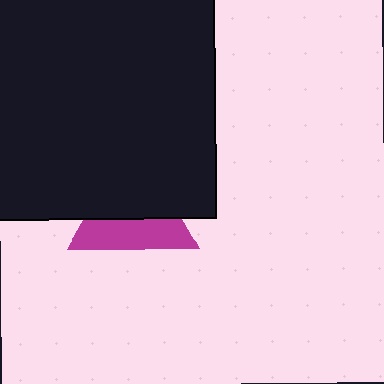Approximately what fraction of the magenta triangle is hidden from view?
Roughly 55% of the magenta triangle is hidden behind the black square.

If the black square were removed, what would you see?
You would see the complete magenta triangle.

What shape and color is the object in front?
The object in front is a black square.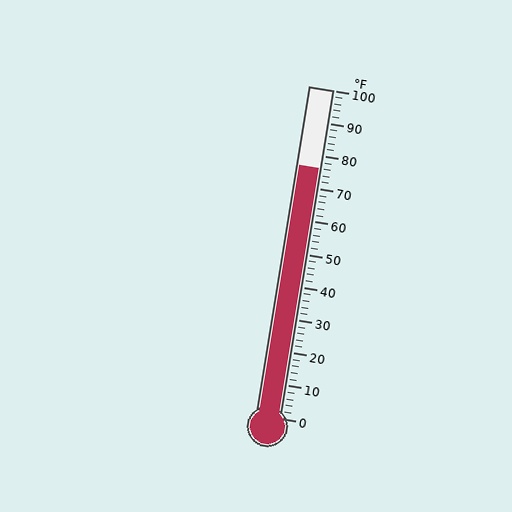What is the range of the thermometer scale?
The thermometer scale ranges from 0°F to 100°F.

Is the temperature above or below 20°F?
The temperature is above 20°F.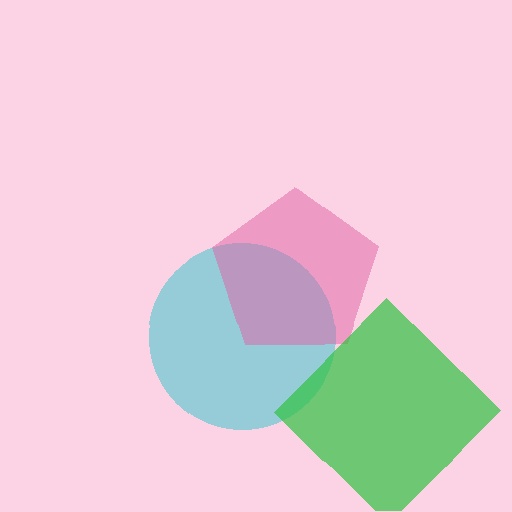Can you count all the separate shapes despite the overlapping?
Yes, there are 3 separate shapes.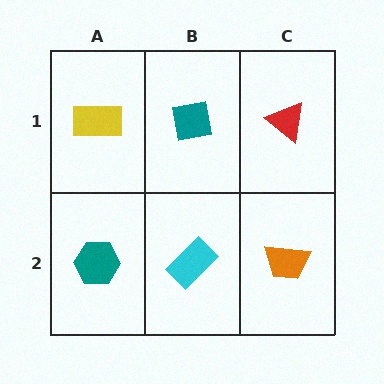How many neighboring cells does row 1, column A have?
2.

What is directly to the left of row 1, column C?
A teal square.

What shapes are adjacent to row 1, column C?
An orange trapezoid (row 2, column C), a teal square (row 1, column B).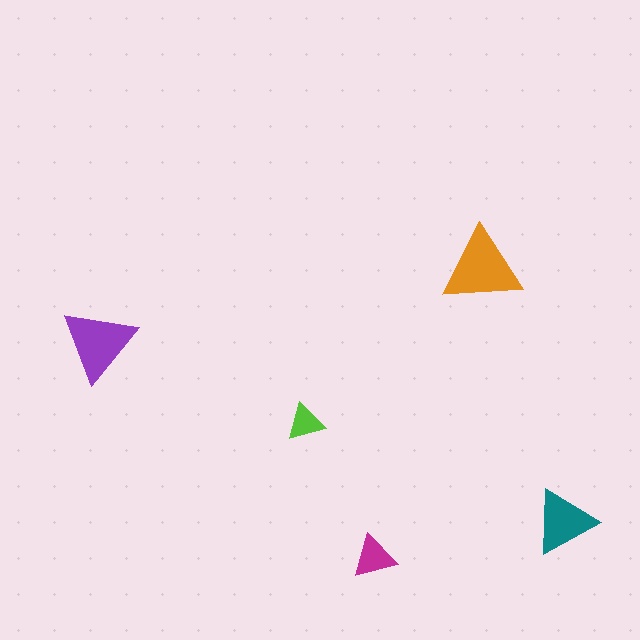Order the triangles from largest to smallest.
the orange one, the purple one, the teal one, the magenta one, the lime one.